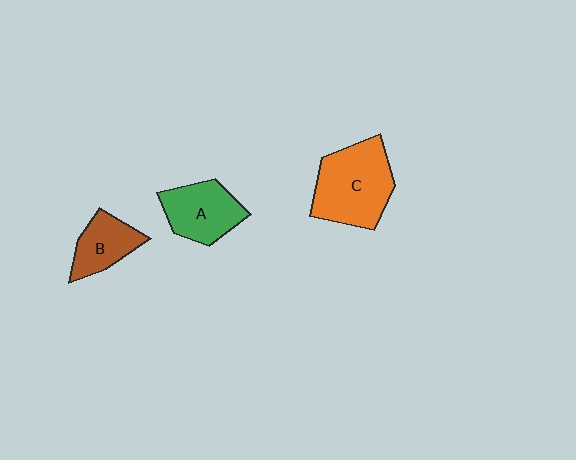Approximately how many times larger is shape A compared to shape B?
Approximately 1.3 times.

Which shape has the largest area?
Shape C (orange).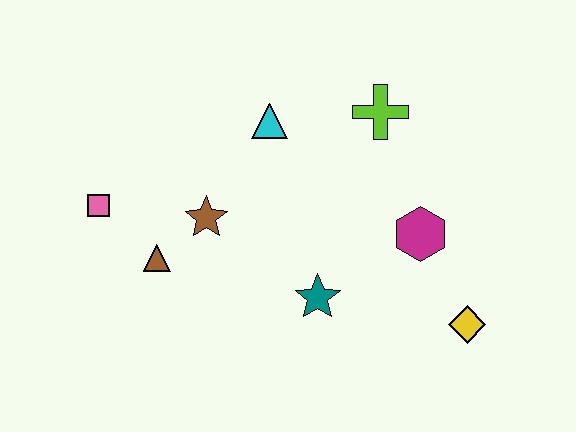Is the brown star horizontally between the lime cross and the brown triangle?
Yes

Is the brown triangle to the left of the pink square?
No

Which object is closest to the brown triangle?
The brown star is closest to the brown triangle.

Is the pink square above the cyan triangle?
No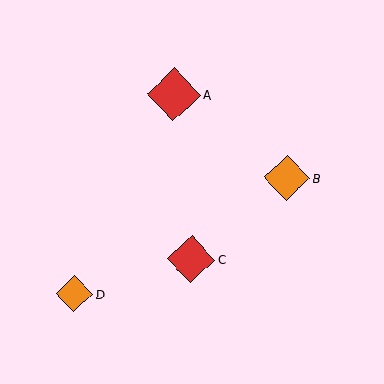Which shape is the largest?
The red diamond (labeled A) is the largest.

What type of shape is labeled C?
Shape C is a red diamond.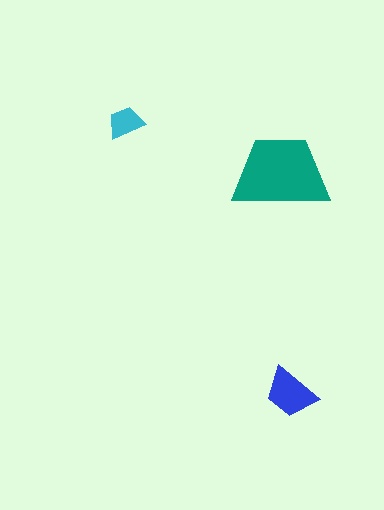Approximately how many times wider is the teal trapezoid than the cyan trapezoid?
About 2.5 times wider.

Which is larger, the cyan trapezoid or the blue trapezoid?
The blue one.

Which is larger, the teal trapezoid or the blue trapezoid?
The teal one.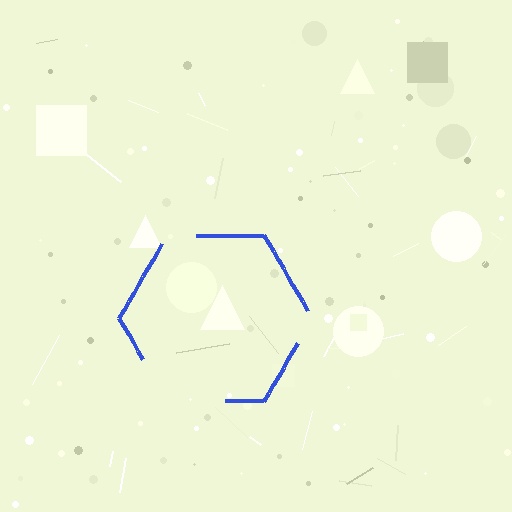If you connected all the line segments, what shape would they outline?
They would outline a hexagon.